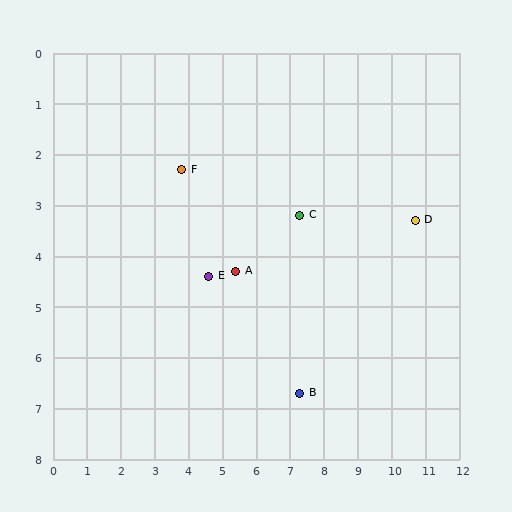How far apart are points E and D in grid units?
Points E and D are about 6.2 grid units apart.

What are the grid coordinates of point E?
Point E is at approximately (4.6, 4.4).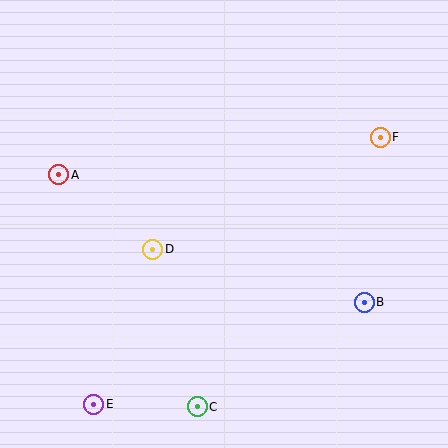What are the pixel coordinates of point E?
Point E is at (94, 404).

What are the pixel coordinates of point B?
Point B is at (364, 302).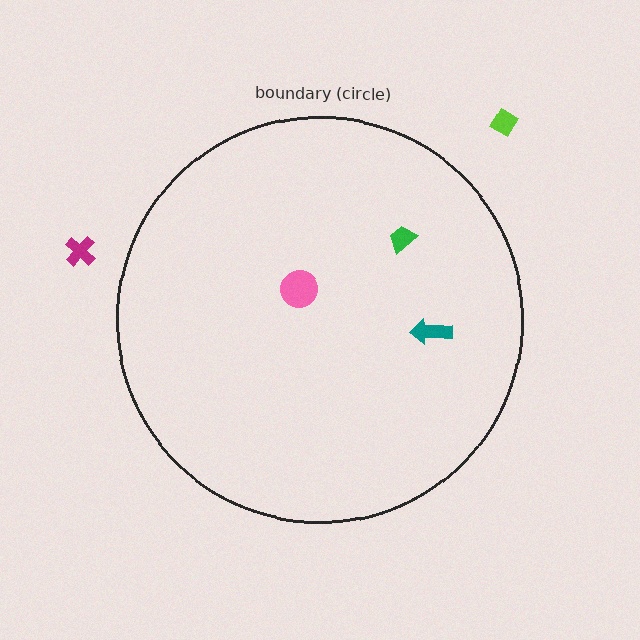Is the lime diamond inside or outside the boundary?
Outside.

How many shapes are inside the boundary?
3 inside, 2 outside.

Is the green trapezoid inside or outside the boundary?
Inside.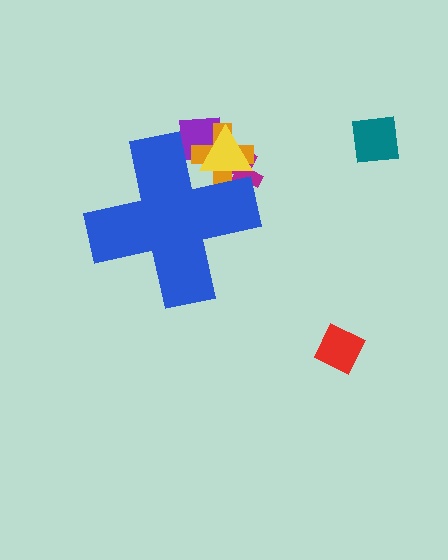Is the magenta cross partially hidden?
Yes, the magenta cross is partially hidden behind the blue cross.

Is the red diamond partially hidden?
No, the red diamond is fully visible.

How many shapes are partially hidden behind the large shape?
4 shapes are partially hidden.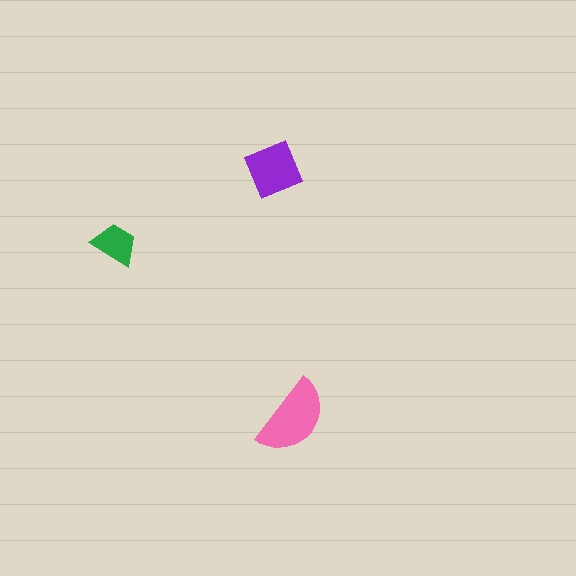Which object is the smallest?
The green trapezoid.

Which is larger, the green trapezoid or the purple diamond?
The purple diamond.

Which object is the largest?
The pink semicircle.